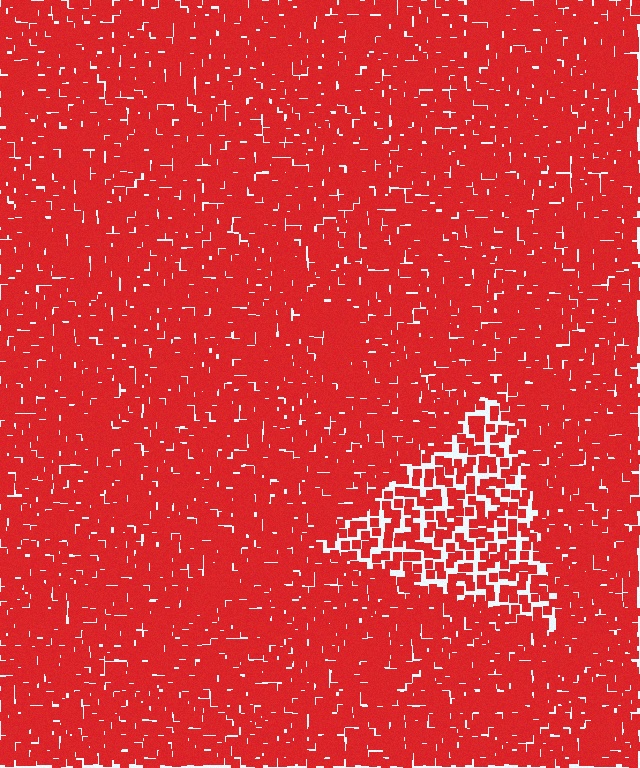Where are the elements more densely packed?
The elements are more densely packed outside the triangle boundary.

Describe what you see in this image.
The image contains small red elements arranged at two different densities. A triangle-shaped region is visible where the elements are less densely packed than the surrounding area.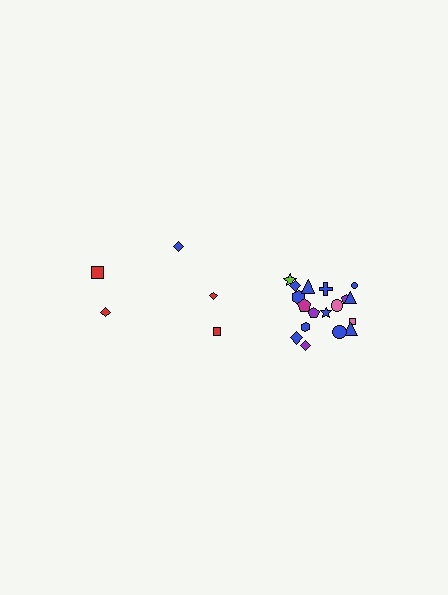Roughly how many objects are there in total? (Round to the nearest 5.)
Roughly 25 objects in total.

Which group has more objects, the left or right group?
The right group.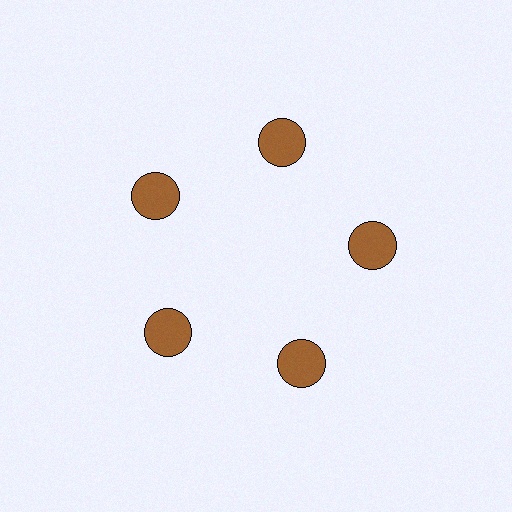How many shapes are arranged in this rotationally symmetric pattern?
There are 5 shapes, arranged in 5 groups of 1.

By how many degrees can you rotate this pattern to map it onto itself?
The pattern maps onto itself every 72 degrees of rotation.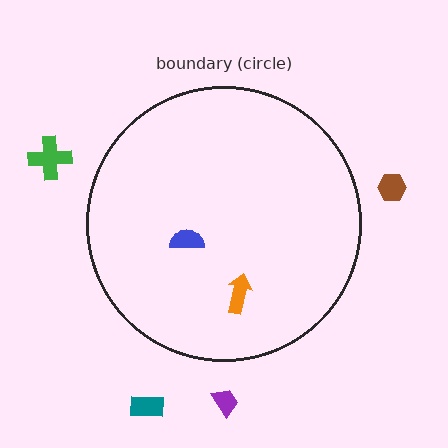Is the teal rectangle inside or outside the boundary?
Outside.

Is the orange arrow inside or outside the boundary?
Inside.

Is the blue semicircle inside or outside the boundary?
Inside.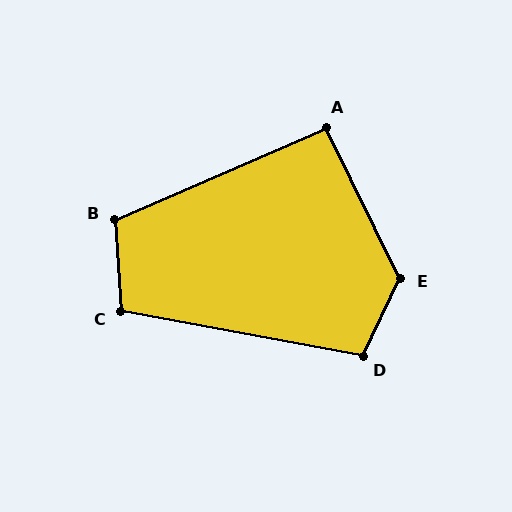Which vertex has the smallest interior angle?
A, at approximately 93 degrees.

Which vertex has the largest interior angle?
E, at approximately 128 degrees.